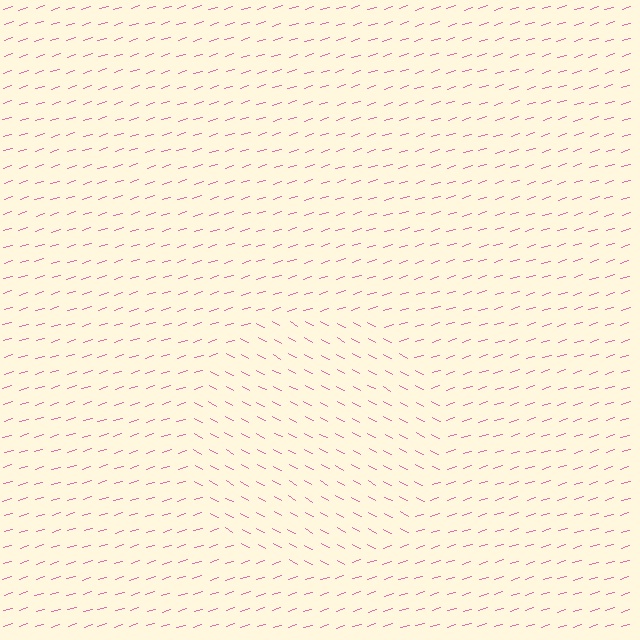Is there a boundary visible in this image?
Yes, there is a texture boundary formed by a change in line orientation.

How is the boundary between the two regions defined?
The boundary is defined purely by a change in line orientation (approximately 45 degrees difference). All lines are the same color and thickness.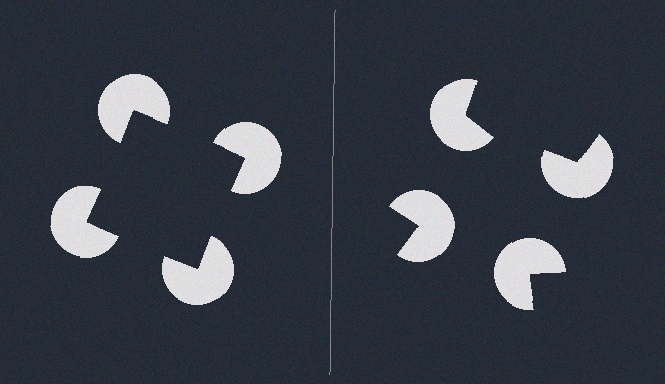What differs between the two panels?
The pac-man discs are positioned identically on both sides; only the wedge orientations differ. On the left they align to a square; on the right they are misaligned.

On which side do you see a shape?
An illusory square appears on the left side. On the right side the wedge cuts are rotated, so no coherent shape forms.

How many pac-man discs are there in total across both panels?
8 — 4 on each side.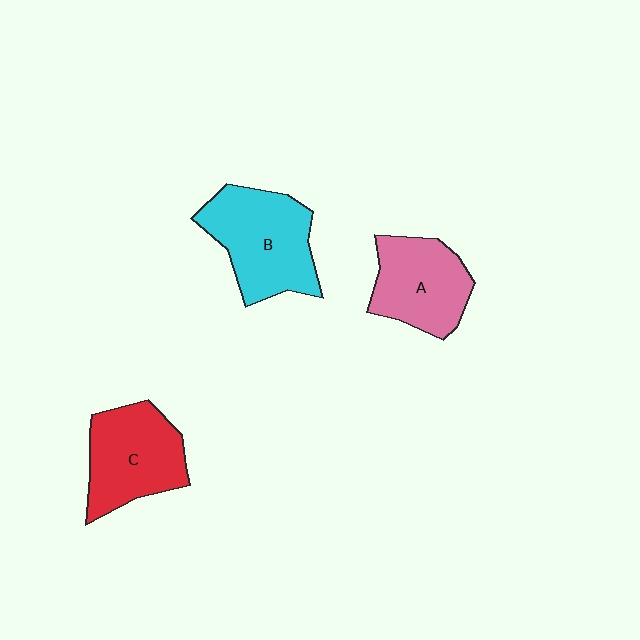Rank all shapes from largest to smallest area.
From largest to smallest: B (cyan), C (red), A (pink).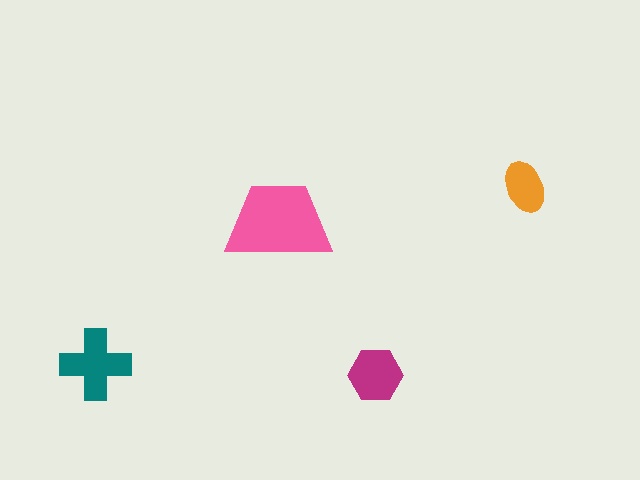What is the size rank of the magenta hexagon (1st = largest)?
3rd.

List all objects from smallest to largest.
The orange ellipse, the magenta hexagon, the teal cross, the pink trapezoid.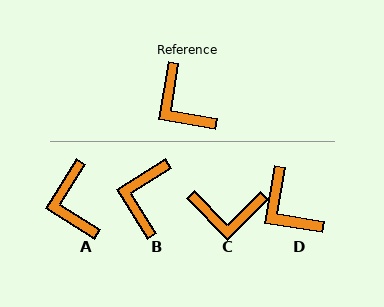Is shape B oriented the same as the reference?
No, it is off by about 49 degrees.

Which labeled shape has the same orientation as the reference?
D.